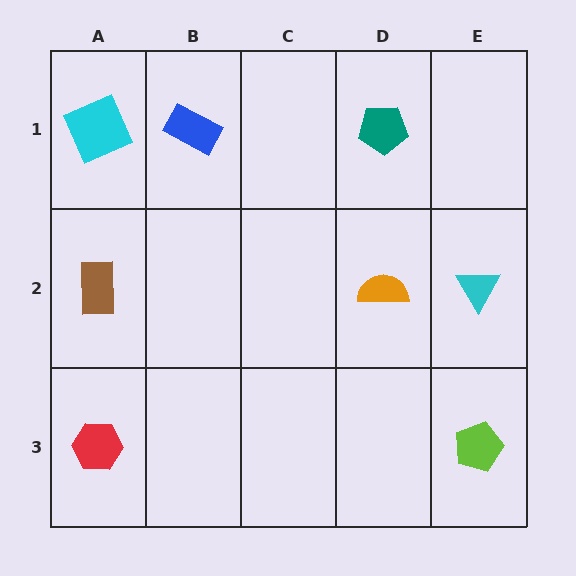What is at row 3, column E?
A lime pentagon.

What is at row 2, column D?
An orange semicircle.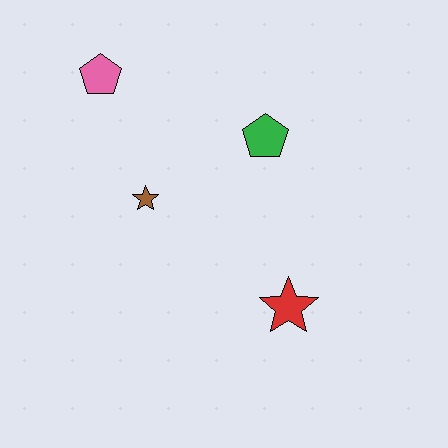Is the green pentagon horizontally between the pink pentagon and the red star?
Yes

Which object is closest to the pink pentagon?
The brown star is closest to the pink pentagon.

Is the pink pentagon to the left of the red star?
Yes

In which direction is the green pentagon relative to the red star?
The green pentagon is above the red star.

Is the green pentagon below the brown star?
No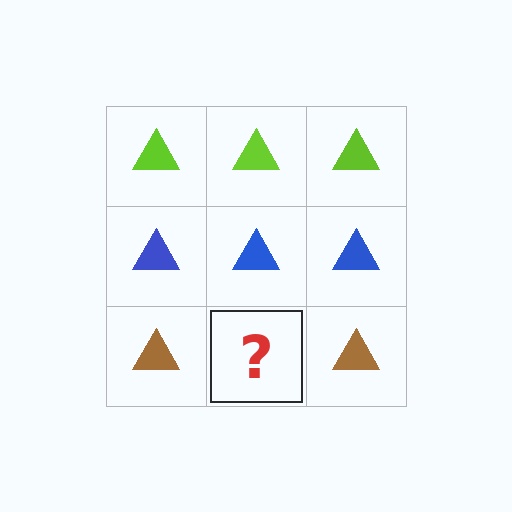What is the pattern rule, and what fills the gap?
The rule is that each row has a consistent color. The gap should be filled with a brown triangle.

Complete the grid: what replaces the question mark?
The question mark should be replaced with a brown triangle.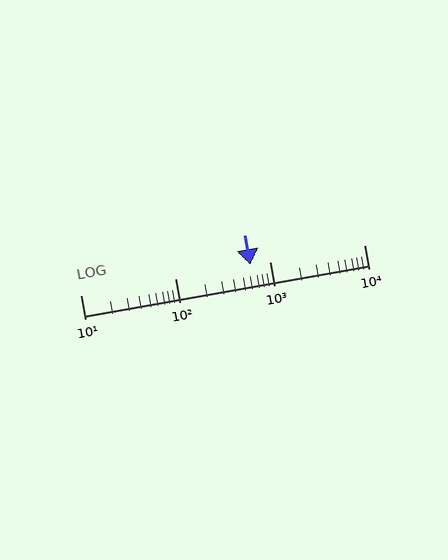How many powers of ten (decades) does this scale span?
The scale spans 3 decades, from 10 to 10000.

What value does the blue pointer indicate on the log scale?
The pointer indicates approximately 620.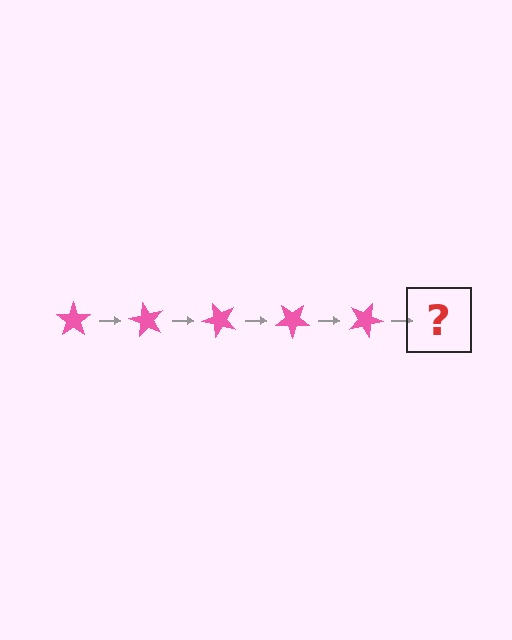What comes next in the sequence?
The next element should be a pink star rotated 300 degrees.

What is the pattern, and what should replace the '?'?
The pattern is that the star rotates 60 degrees each step. The '?' should be a pink star rotated 300 degrees.